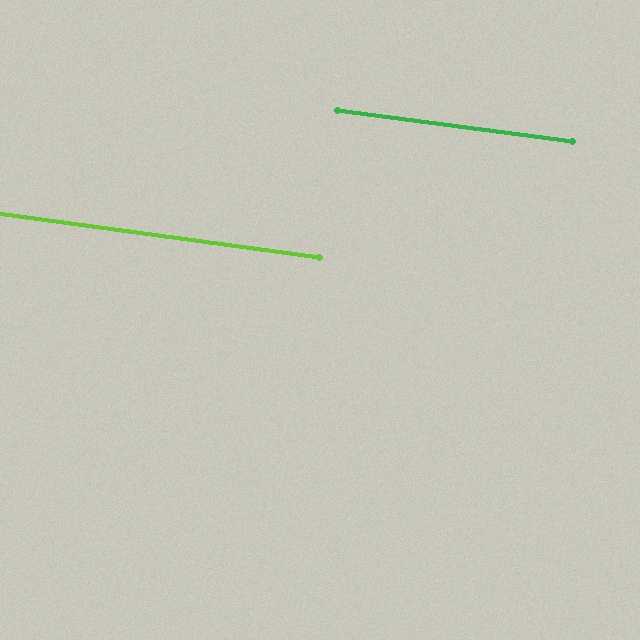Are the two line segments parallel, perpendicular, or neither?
Parallel — their directions differ by only 0.3°.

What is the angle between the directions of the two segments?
Approximately 0 degrees.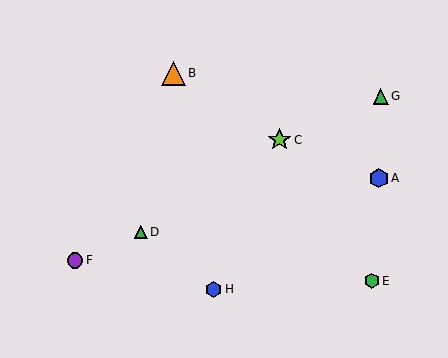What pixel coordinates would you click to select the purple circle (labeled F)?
Click at (75, 260) to select the purple circle F.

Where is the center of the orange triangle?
The center of the orange triangle is at (174, 73).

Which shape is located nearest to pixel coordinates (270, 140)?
The lime star (labeled C) at (280, 140) is nearest to that location.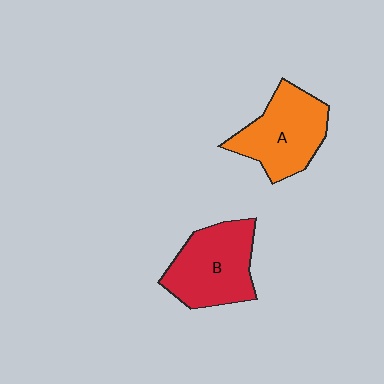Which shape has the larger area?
Shape B (red).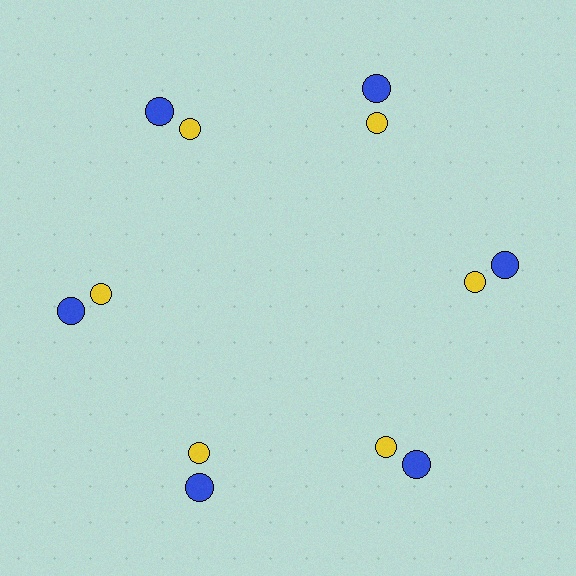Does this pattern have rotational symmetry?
Yes, this pattern has 6-fold rotational symmetry. It looks the same after rotating 60 degrees around the center.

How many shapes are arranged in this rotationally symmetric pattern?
There are 12 shapes, arranged in 6 groups of 2.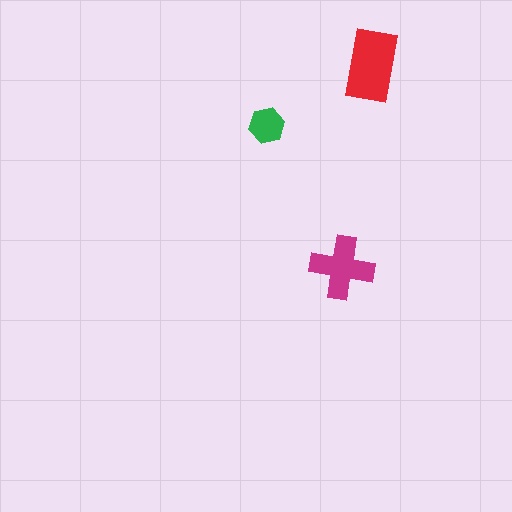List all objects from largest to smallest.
The red rectangle, the magenta cross, the green hexagon.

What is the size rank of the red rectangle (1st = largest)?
1st.